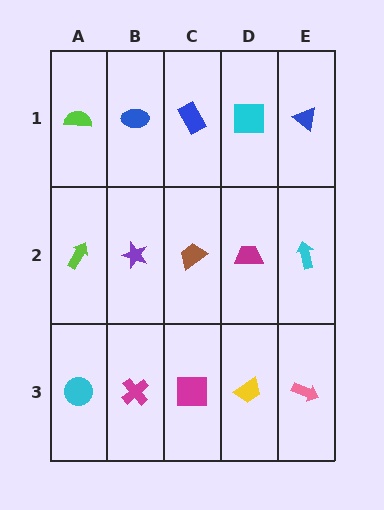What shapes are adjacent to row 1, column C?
A brown trapezoid (row 2, column C), a blue ellipse (row 1, column B), a cyan square (row 1, column D).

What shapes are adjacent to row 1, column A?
A lime arrow (row 2, column A), a blue ellipse (row 1, column B).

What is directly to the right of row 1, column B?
A blue rectangle.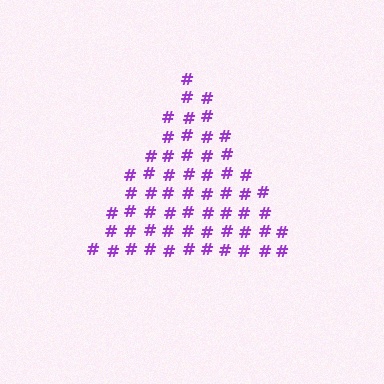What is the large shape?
The large shape is a triangle.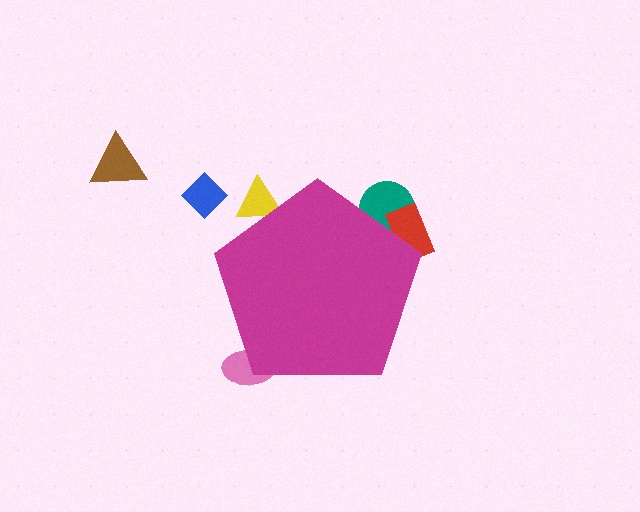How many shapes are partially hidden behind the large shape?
4 shapes are partially hidden.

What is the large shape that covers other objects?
A magenta pentagon.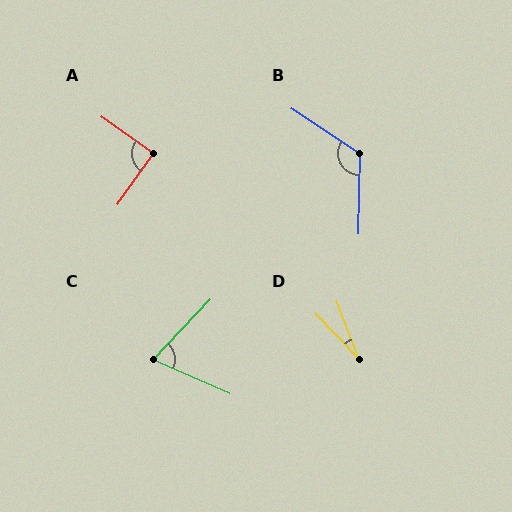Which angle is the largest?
B, at approximately 122 degrees.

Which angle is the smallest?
D, at approximately 23 degrees.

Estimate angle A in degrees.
Approximately 90 degrees.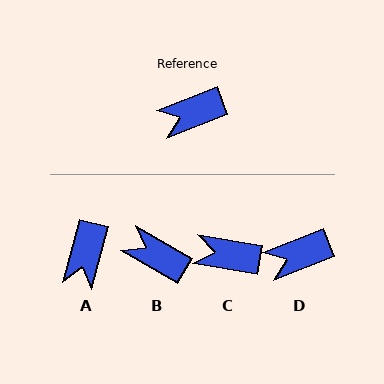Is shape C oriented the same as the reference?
No, it is off by about 31 degrees.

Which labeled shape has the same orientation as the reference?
D.